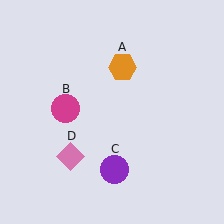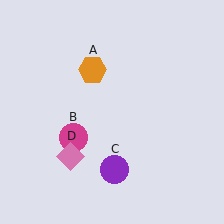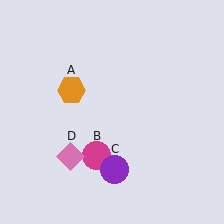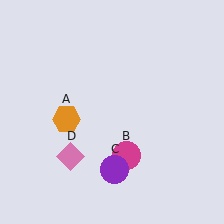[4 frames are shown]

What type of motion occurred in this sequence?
The orange hexagon (object A), magenta circle (object B) rotated counterclockwise around the center of the scene.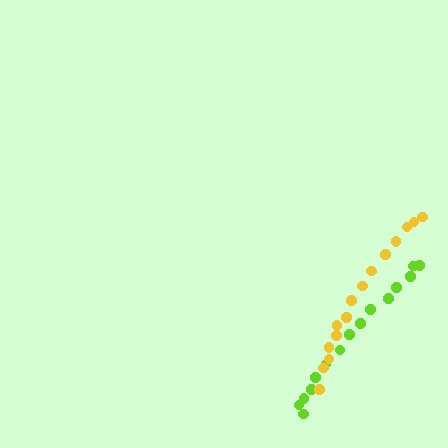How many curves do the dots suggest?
There are 2 distinct paths.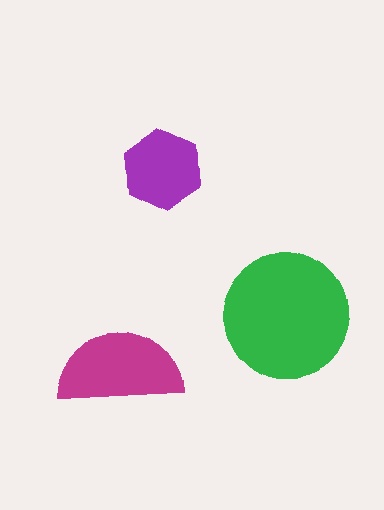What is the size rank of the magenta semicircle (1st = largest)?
2nd.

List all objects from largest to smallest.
The green circle, the magenta semicircle, the purple hexagon.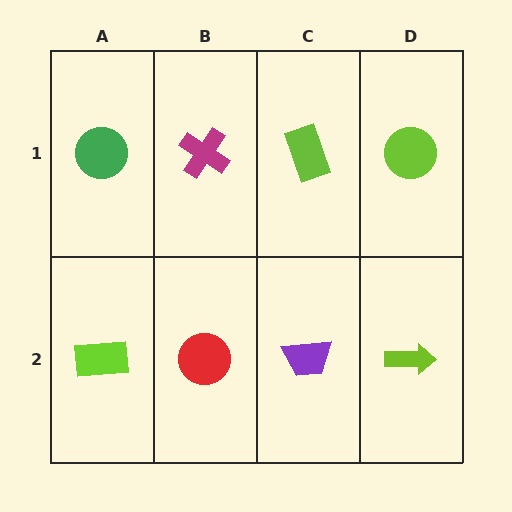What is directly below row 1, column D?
A lime arrow.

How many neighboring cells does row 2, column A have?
2.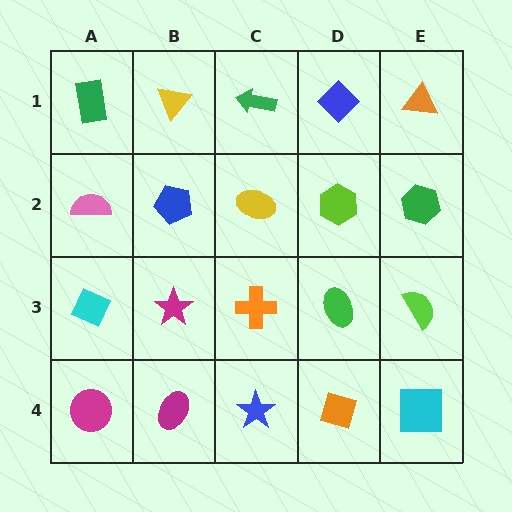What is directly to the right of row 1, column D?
An orange triangle.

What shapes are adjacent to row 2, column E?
An orange triangle (row 1, column E), a lime semicircle (row 3, column E), a lime hexagon (row 2, column D).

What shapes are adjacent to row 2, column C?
A green arrow (row 1, column C), an orange cross (row 3, column C), a blue pentagon (row 2, column B), a lime hexagon (row 2, column D).